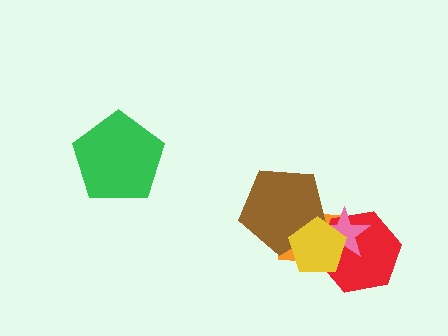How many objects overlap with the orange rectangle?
4 objects overlap with the orange rectangle.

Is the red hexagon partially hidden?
Yes, it is partially covered by another shape.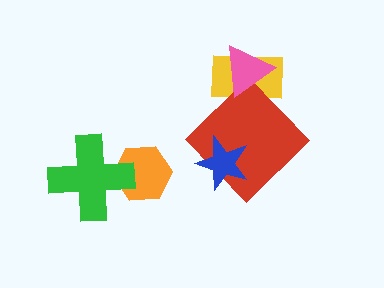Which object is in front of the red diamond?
The blue star is in front of the red diamond.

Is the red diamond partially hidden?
Yes, it is partially covered by another shape.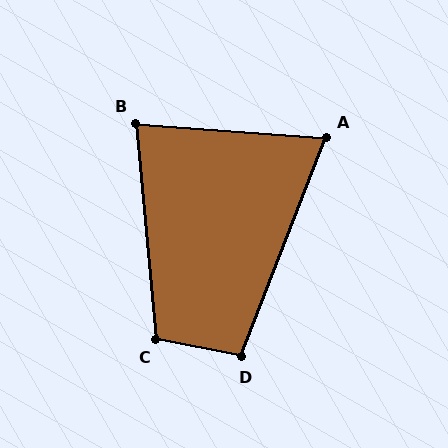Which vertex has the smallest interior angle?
A, at approximately 73 degrees.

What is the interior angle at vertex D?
Approximately 100 degrees (obtuse).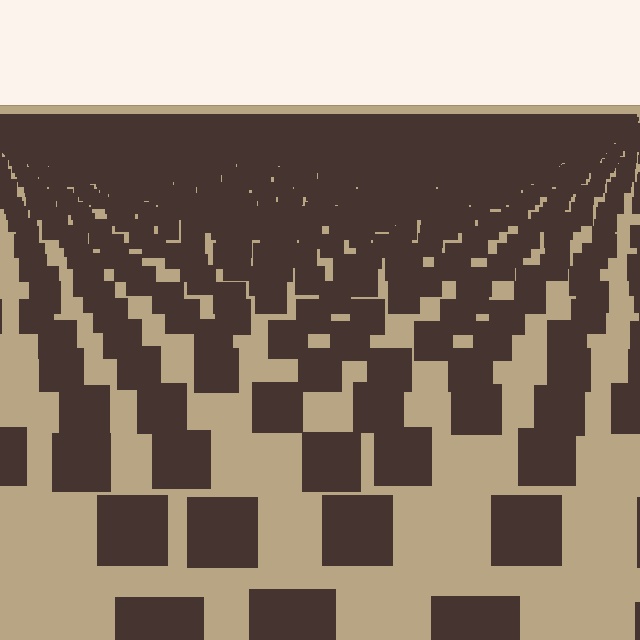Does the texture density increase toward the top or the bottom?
Density increases toward the top.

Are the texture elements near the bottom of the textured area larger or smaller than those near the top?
Larger. Near the bottom, elements are closer to the viewer and appear at a bigger on-screen size.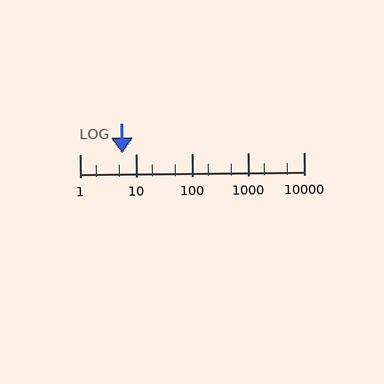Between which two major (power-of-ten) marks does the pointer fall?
The pointer is between 1 and 10.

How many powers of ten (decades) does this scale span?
The scale spans 4 decades, from 1 to 10000.